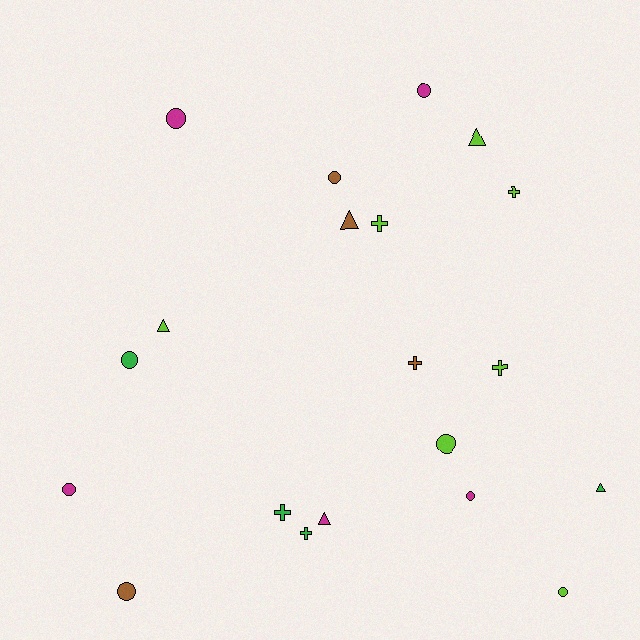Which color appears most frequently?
Lime, with 7 objects.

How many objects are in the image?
There are 20 objects.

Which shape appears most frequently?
Circle, with 9 objects.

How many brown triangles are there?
There is 1 brown triangle.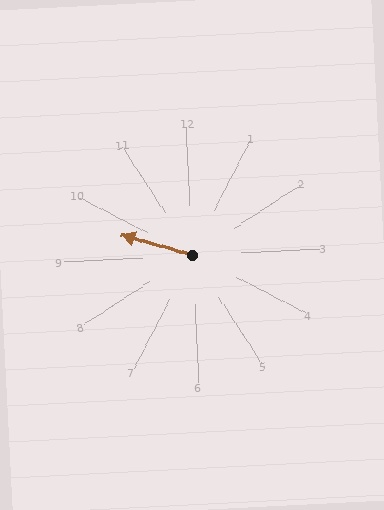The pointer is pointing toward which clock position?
Roughly 10 o'clock.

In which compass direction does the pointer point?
West.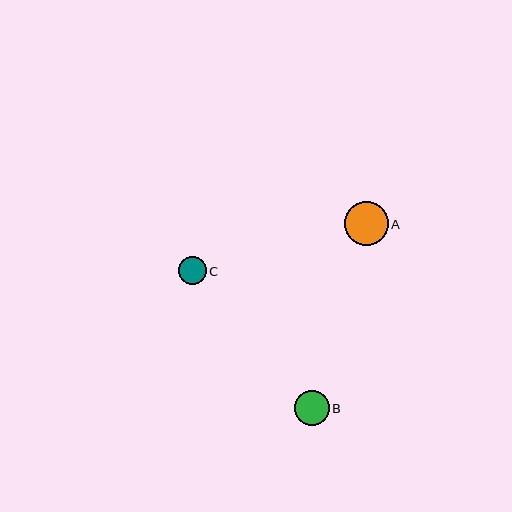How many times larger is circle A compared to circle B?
Circle A is approximately 1.3 times the size of circle B.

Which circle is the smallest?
Circle C is the smallest with a size of approximately 27 pixels.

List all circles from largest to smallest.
From largest to smallest: A, B, C.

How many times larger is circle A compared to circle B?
Circle A is approximately 1.3 times the size of circle B.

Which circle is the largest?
Circle A is the largest with a size of approximately 44 pixels.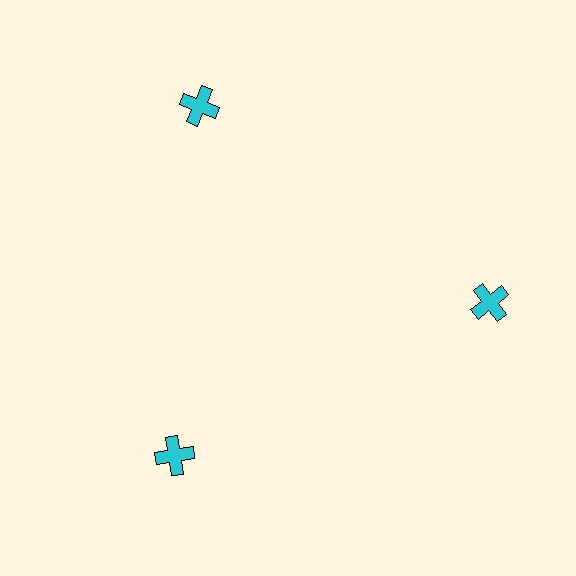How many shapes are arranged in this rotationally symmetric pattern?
There are 3 shapes, arranged in 3 groups of 1.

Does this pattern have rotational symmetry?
Yes, this pattern has 3-fold rotational symmetry. It looks the same after rotating 120 degrees around the center.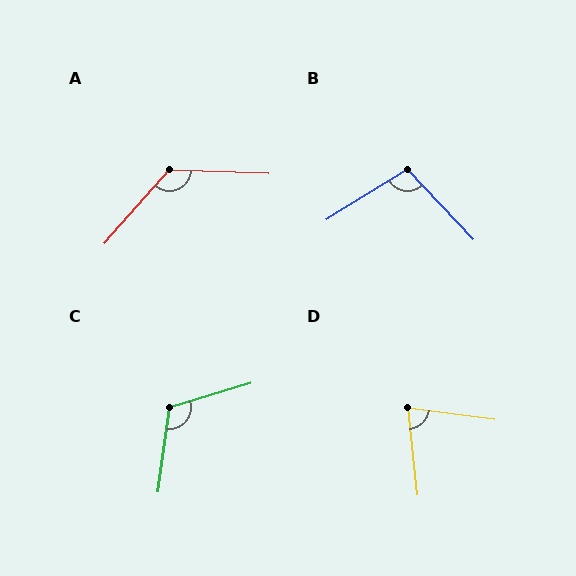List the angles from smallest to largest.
D (77°), B (101°), C (114°), A (129°).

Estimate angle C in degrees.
Approximately 114 degrees.